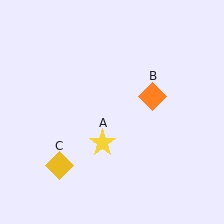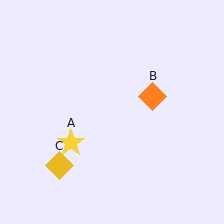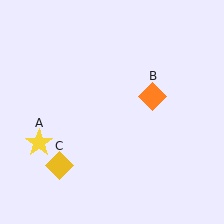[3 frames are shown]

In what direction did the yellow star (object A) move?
The yellow star (object A) moved left.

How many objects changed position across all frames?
1 object changed position: yellow star (object A).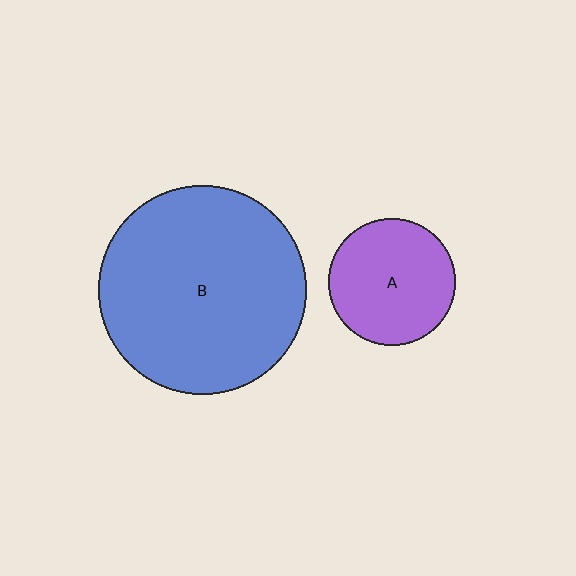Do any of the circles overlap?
No, none of the circles overlap.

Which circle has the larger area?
Circle B (blue).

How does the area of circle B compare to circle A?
Approximately 2.7 times.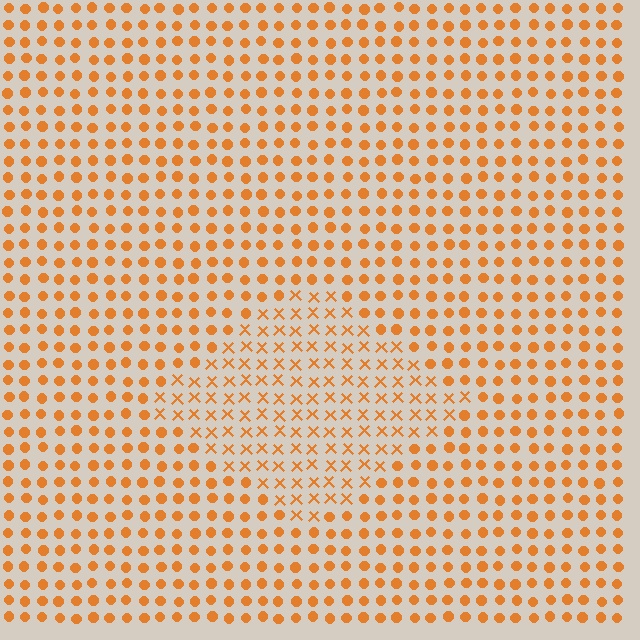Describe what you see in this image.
The image is filled with small orange elements arranged in a uniform grid. A diamond-shaped region contains X marks, while the surrounding area contains circles. The boundary is defined purely by the change in element shape.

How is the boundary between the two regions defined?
The boundary is defined by a change in element shape: X marks inside vs. circles outside. All elements share the same color and spacing.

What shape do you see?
I see a diamond.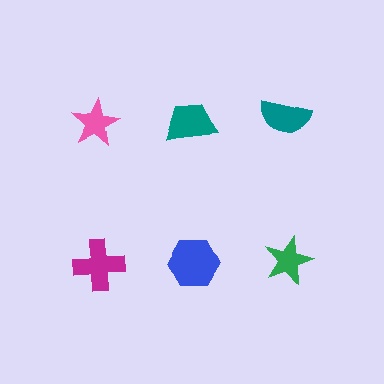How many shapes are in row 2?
3 shapes.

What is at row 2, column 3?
A green star.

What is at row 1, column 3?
A teal semicircle.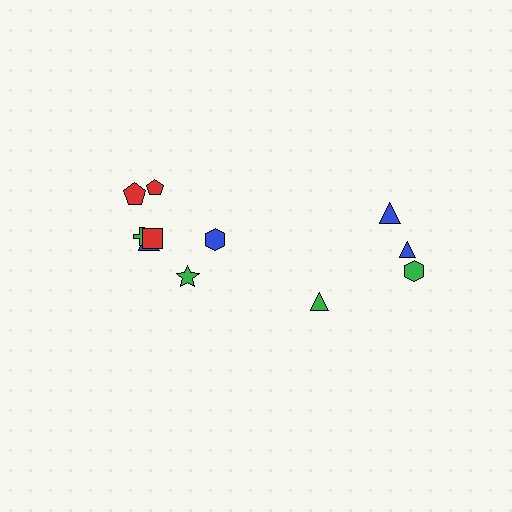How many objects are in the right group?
There are 4 objects.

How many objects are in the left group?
There are 7 objects.